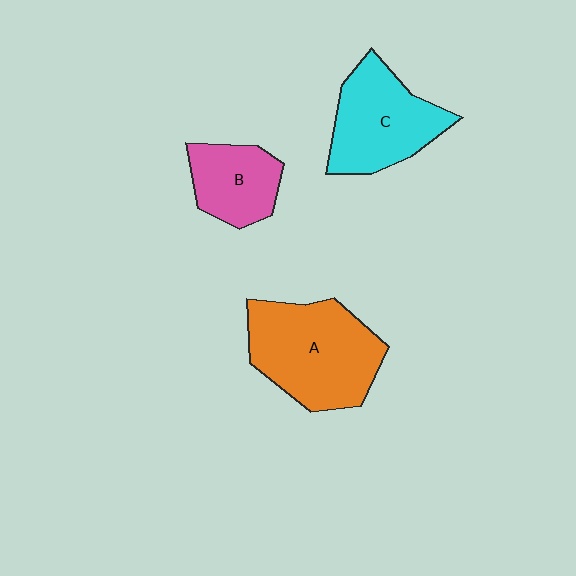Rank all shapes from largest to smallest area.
From largest to smallest: A (orange), C (cyan), B (pink).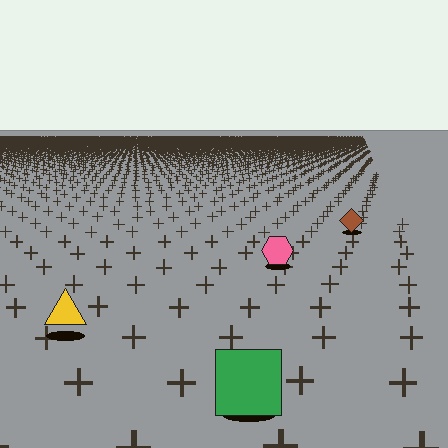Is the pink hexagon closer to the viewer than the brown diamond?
Yes. The pink hexagon is closer — you can tell from the texture gradient: the ground texture is coarser near it.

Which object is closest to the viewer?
The green square is closest. The texture marks near it are larger and more spread out.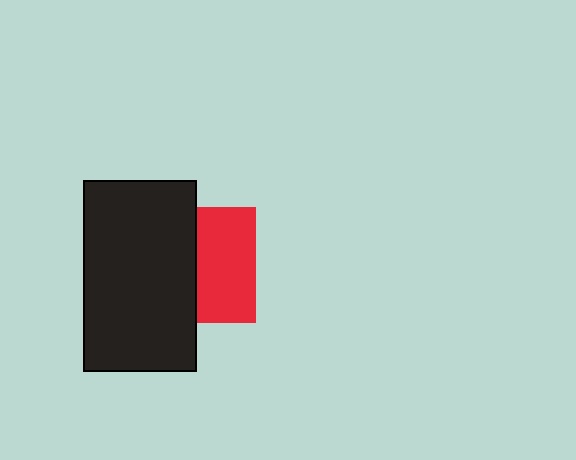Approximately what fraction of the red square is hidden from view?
Roughly 49% of the red square is hidden behind the black rectangle.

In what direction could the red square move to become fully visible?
The red square could move right. That would shift it out from behind the black rectangle entirely.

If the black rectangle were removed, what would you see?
You would see the complete red square.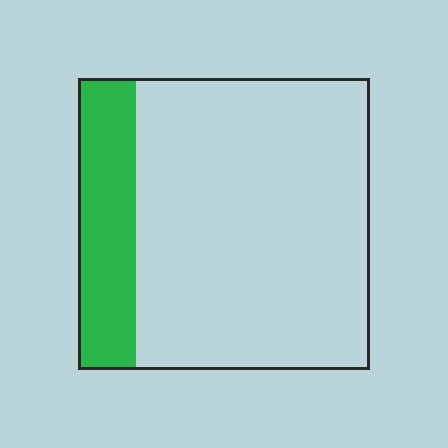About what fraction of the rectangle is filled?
About one fifth (1/5).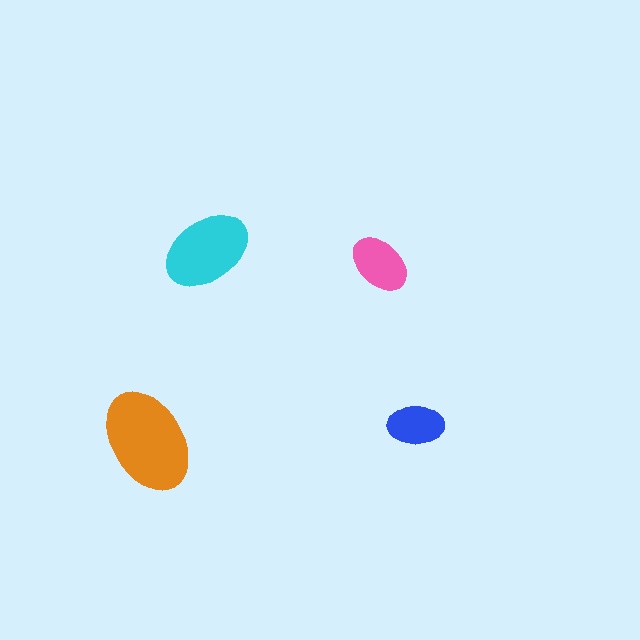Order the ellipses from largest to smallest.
the orange one, the cyan one, the pink one, the blue one.